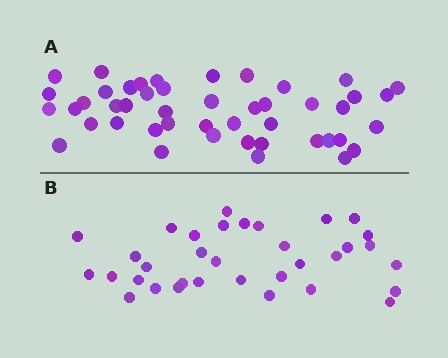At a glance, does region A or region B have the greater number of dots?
Region A (the top region) has more dots.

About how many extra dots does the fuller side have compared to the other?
Region A has roughly 12 or so more dots than region B.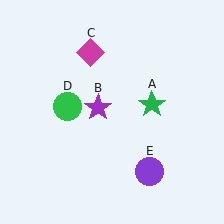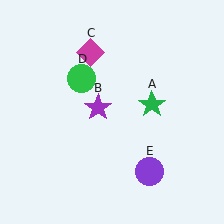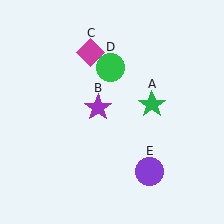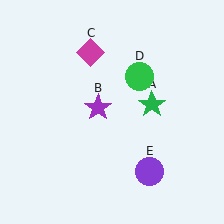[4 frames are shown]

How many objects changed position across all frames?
1 object changed position: green circle (object D).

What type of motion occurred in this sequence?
The green circle (object D) rotated clockwise around the center of the scene.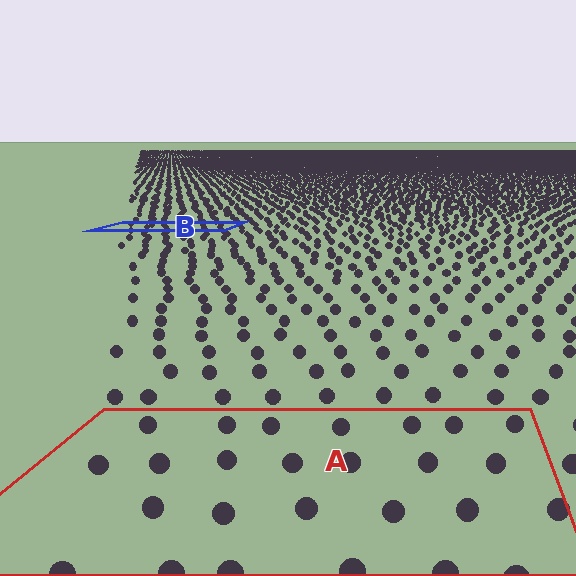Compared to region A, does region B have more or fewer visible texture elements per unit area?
Region B has more texture elements per unit area — they are packed more densely because it is farther away.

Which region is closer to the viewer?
Region A is closer. The texture elements there are larger and more spread out.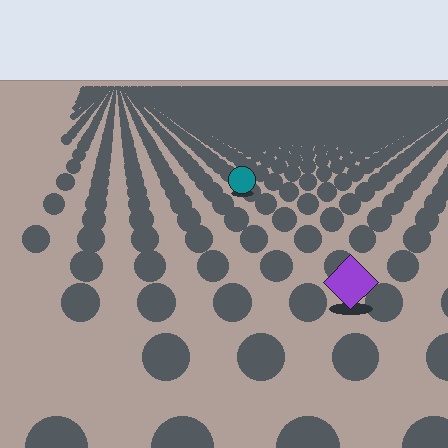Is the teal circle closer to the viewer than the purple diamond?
No. The purple diamond is closer — you can tell from the texture gradient: the ground texture is coarser near it.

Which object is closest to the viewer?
The purple diamond is closest. The texture marks near it are larger and more spread out.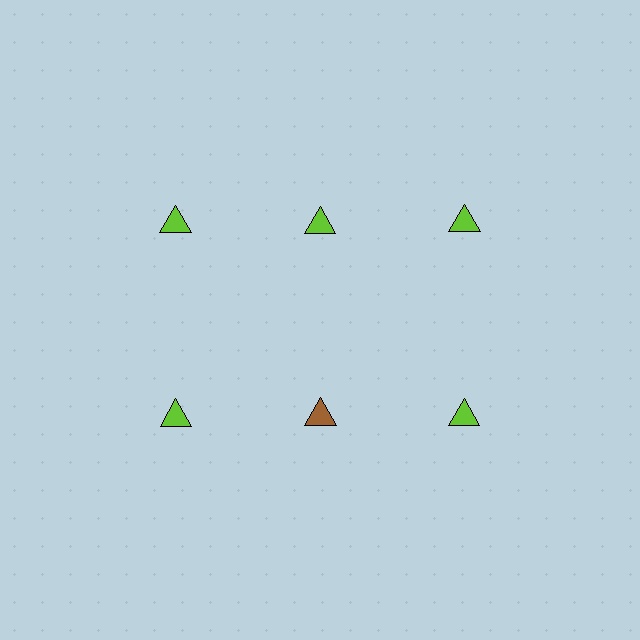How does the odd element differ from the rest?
It has a different color: brown instead of lime.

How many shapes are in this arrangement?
There are 6 shapes arranged in a grid pattern.